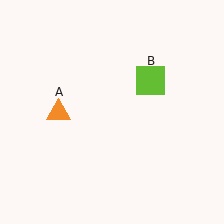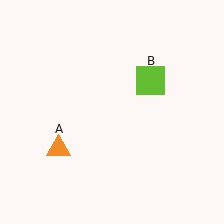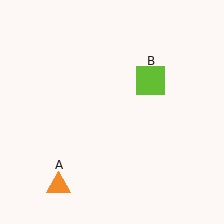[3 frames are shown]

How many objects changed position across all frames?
1 object changed position: orange triangle (object A).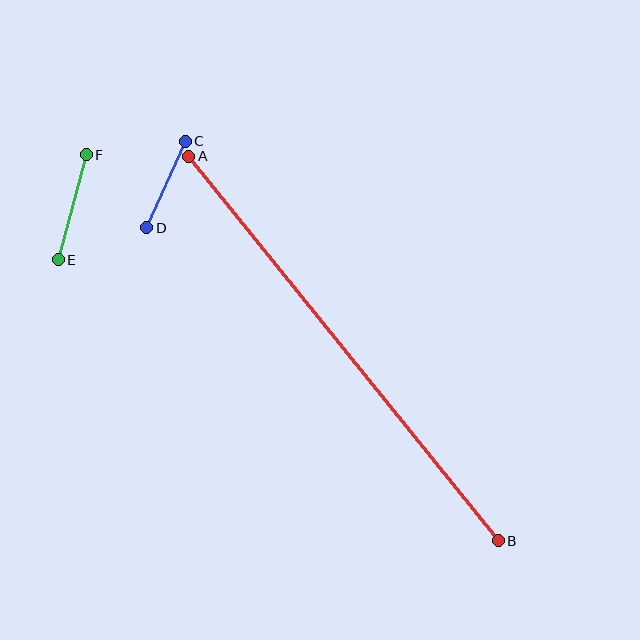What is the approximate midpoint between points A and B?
The midpoint is at approximately (344, 349) pixels.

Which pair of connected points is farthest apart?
Points A and B are farthest apart.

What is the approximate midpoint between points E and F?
The midpoint is at approximately (72, 207) pixels.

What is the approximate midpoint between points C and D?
The midpoint is at approximately (166, 185) pixels.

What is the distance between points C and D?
The distance is approximately 95 pixels.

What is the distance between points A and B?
The distance is approximately 494 pixels.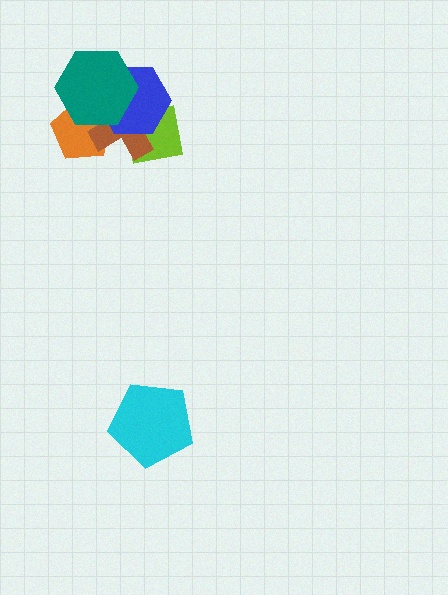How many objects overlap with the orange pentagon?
3 objects overlap with the orange pentagon.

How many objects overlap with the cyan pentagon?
0 objects overlap with the cyan pentagon.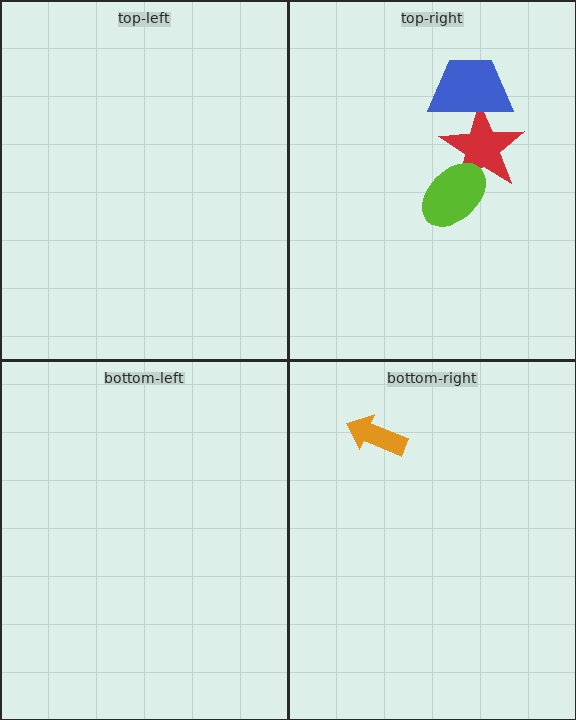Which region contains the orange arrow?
The bottom-right region.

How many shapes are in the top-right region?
3.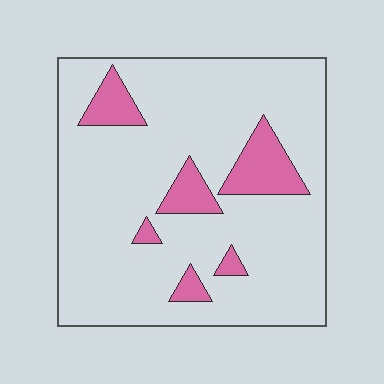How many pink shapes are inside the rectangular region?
6.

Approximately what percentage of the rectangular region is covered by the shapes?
Approximately 15%.